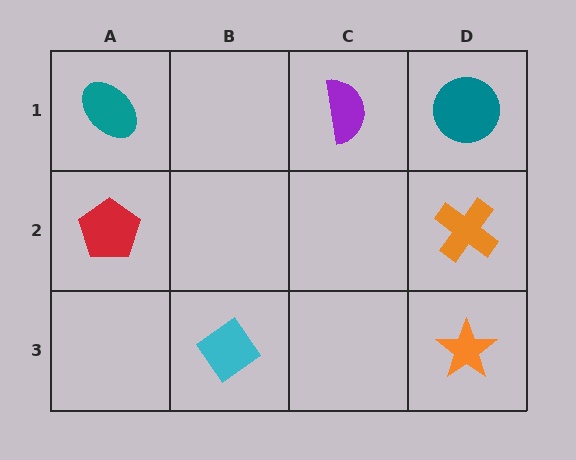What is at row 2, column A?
A red pentagon.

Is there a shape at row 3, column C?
No, that cell is empty.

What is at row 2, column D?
An orange cross.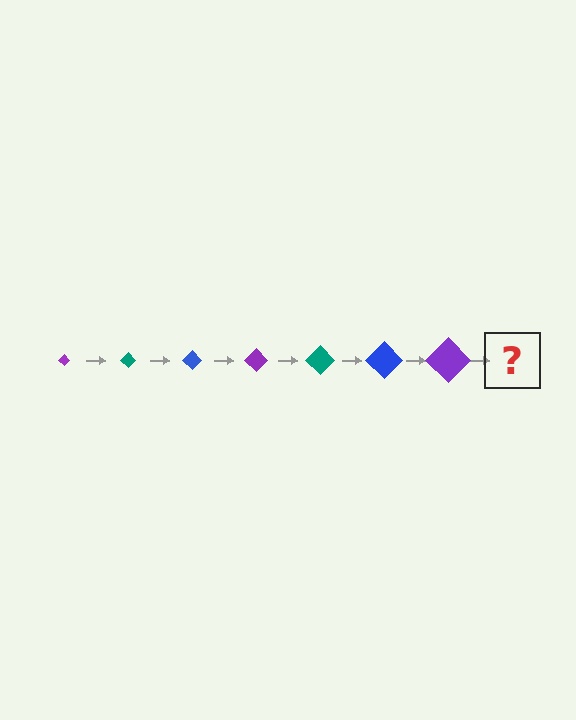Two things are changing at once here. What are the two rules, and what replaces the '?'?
The two rules are that the diamond grows larger each step and the color cycles through purple, teal, and blue. The '?' should be a teal diamond, larger than the previous one.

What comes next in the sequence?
The next element should be a teal diamond, larger than the previous one.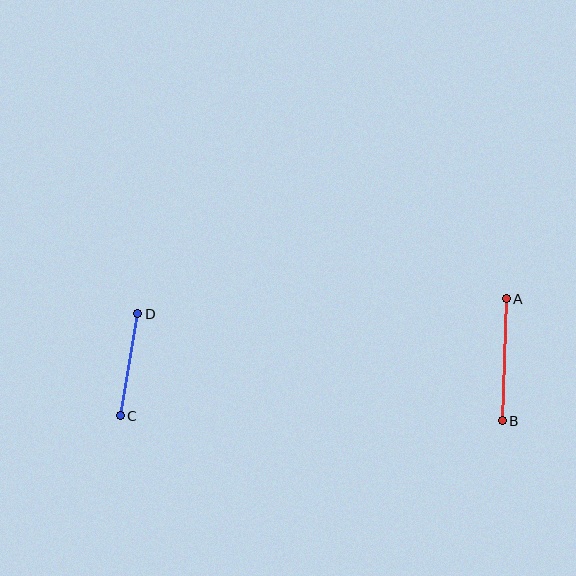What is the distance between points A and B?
The distance is approximately 122 pixels.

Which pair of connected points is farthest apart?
Points A and B are farthest apart.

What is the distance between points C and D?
The distance is approximately 103 pixels.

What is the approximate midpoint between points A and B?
The midpoint is at approximately (504, 360) pixels.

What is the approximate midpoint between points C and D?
The midpoint is at approximately (129, 365) pixels.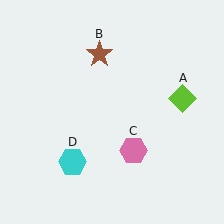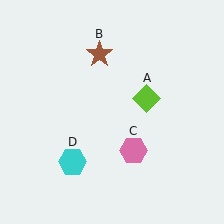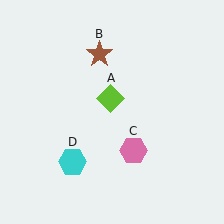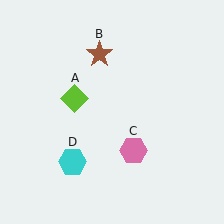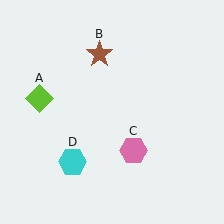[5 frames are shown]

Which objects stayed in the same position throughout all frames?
Brown star (object B) and pink hexagon (object C) and cyan hexagon (object D) remained stationary.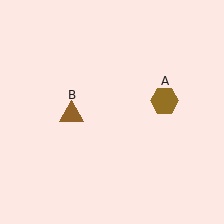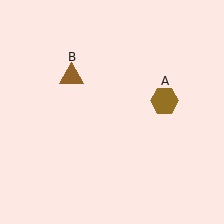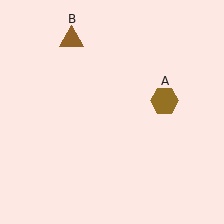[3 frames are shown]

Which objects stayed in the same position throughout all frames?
Brown hexagon (object A) remained stationary.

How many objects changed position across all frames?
1 object changed position: brown triangle (object B).